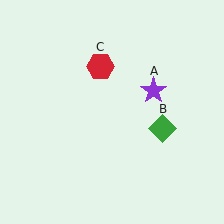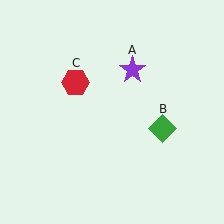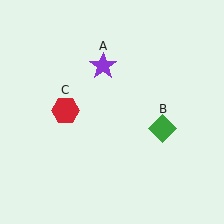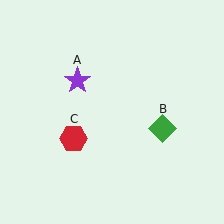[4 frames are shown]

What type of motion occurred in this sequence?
The purple star (object A), red hexagon (object C) rotated counterclockwise around the center of the scene.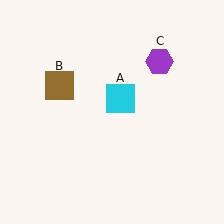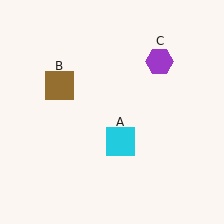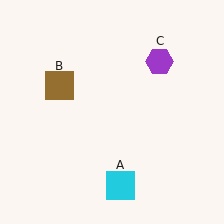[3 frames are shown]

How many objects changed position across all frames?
1 object changed position: cyan square (object A).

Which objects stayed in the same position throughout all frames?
Brown square (object B) and purple hexagon (object C) remained stationary.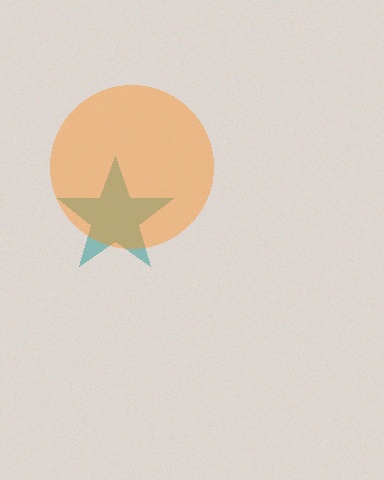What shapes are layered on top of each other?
The layered shapes are: a teal star, an orange circle.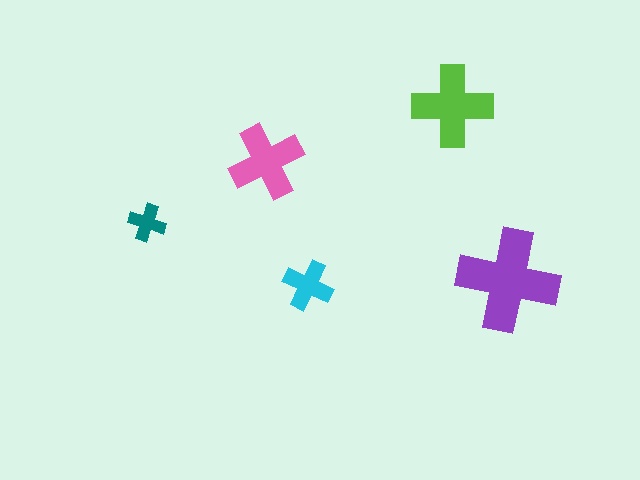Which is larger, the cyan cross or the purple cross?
The purple one.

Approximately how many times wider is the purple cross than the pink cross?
About 1.5 times wider.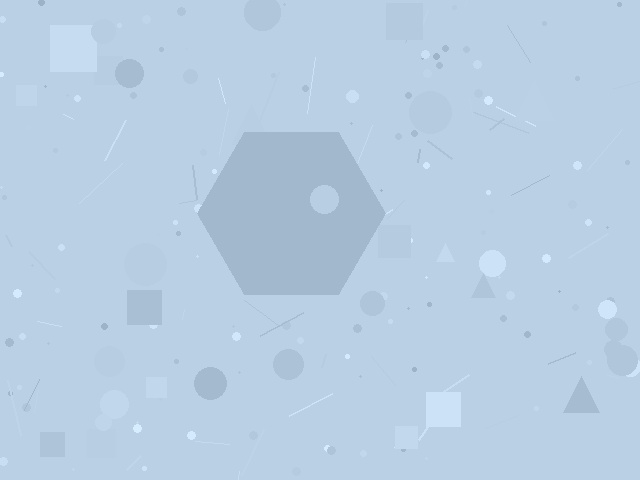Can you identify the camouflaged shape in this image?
The camouflaged shape is a hexagon.